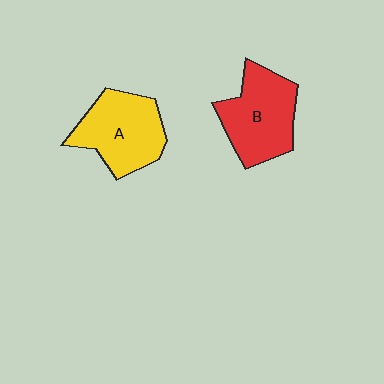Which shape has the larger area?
Shape A (yellow).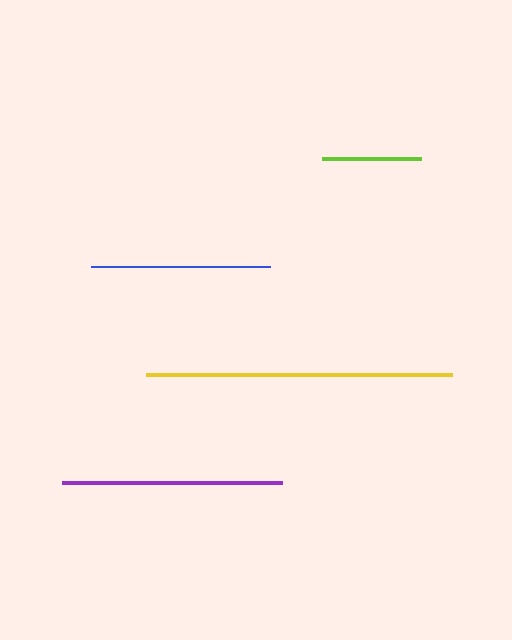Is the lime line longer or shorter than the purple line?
The purple line is longer than the lime line.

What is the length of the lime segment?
The lime segment is approximately 99 pixels long.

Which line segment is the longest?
The yellow line is the longest at approximately 306 pixels.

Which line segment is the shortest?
The lime line is the shortest at approximately 99 pixels.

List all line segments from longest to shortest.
From longest to shortest: yellow, purple, blue, lime.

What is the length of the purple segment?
The purple segment is approximately 221 pixels long.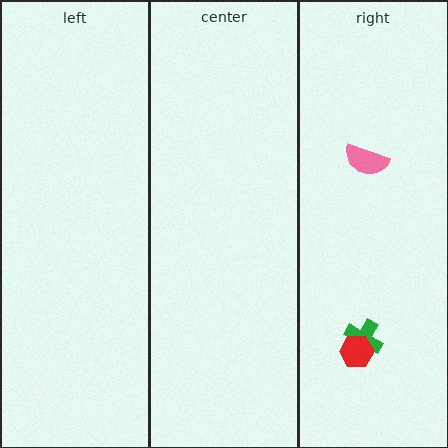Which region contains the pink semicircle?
The right region.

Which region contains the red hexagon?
The right region.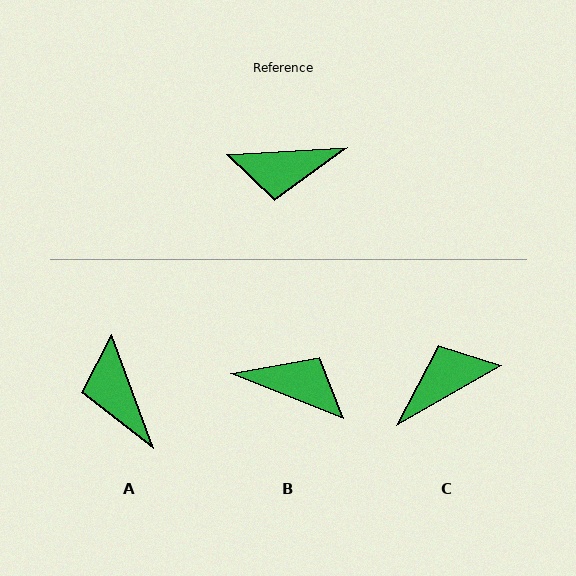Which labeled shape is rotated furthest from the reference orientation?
B, about 155 degrees away.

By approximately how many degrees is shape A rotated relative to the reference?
Approximately 73 degrees clockwise.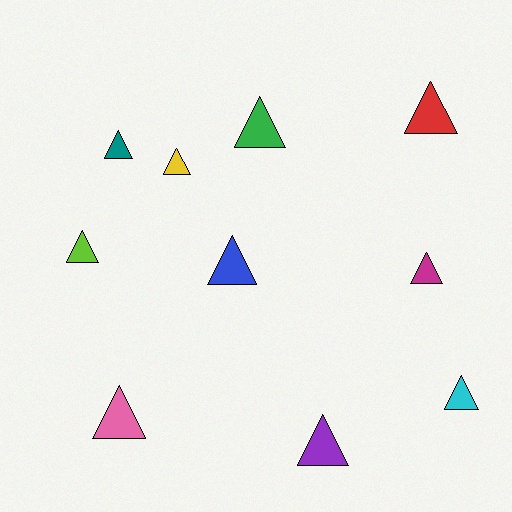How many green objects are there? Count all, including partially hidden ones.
There is 1 green object.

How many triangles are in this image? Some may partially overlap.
There are 10 triangles.